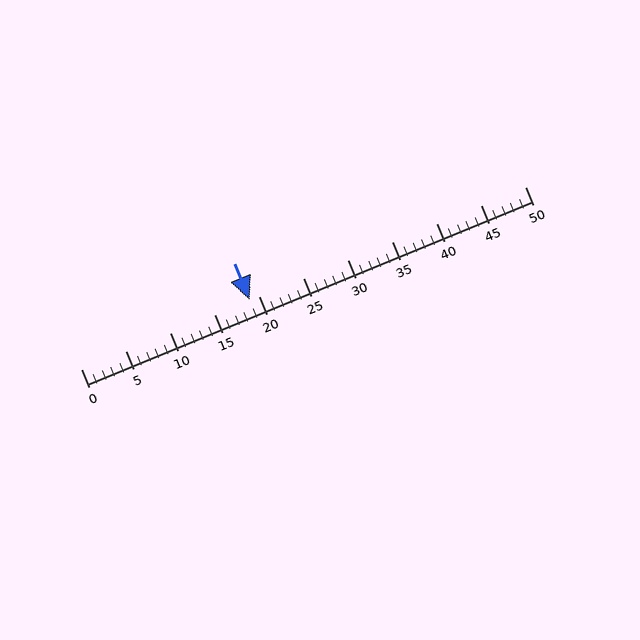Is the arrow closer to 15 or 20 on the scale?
The arrow is closer to 20.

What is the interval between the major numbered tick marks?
The major tick marks are spaced 5 units apart.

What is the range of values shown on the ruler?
The ruler shows values from 0 to 50.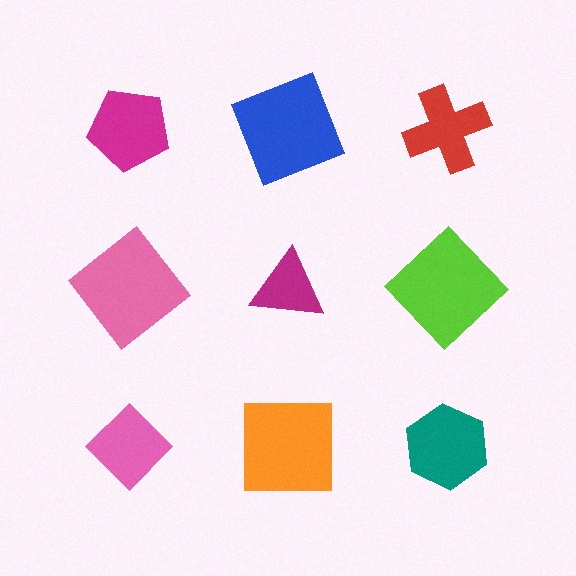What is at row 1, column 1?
A magenta pentagon.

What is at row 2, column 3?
A lime diamond.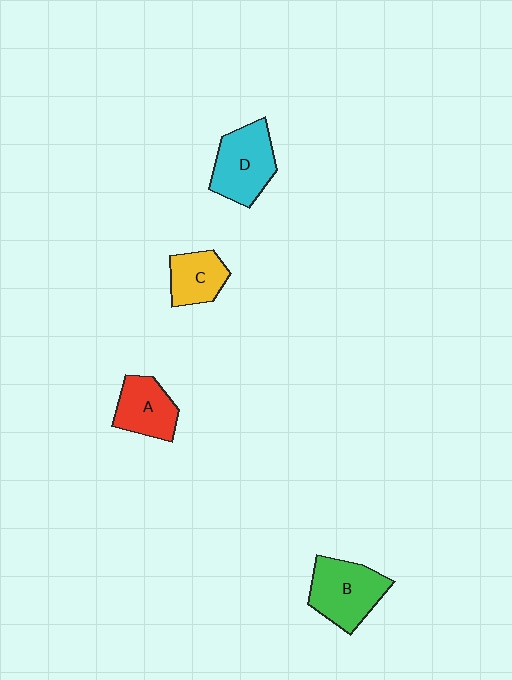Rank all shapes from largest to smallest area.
From largest to smallest: B (green), D (cyan), A (red), C (yellow).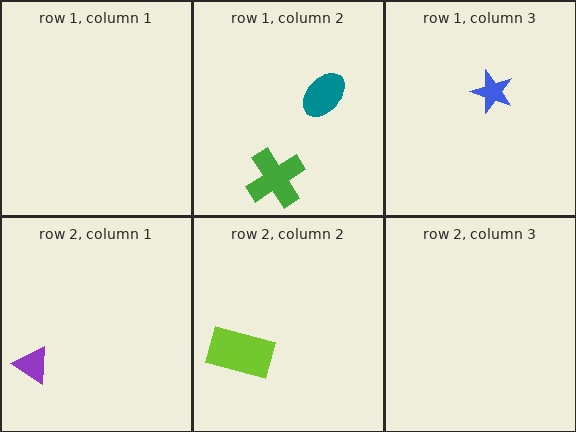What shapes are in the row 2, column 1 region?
The purple triangle.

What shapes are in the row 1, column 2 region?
The green cross, the teal ellipse.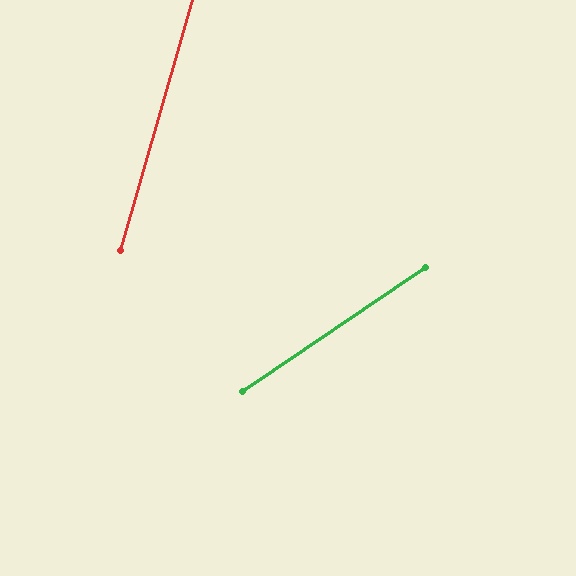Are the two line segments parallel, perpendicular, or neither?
Neither parallel nor perpendicular — they differ by about 40°.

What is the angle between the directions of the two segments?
Approximately 40 degrees.